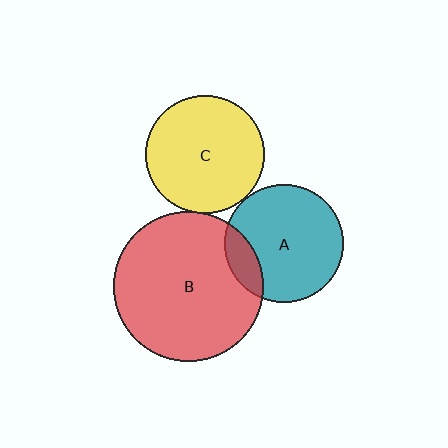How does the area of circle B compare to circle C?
Approximately 1.6 times.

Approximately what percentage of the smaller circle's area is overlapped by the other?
Approximately 15%.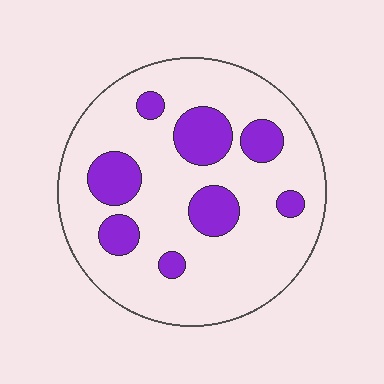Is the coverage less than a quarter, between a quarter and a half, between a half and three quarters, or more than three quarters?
Less than a quarter.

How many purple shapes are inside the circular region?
8.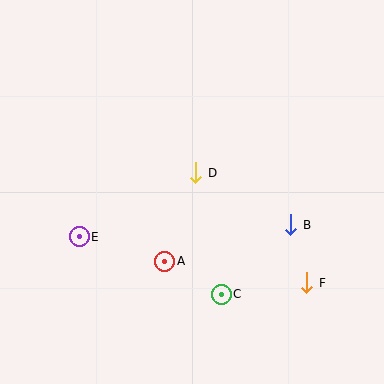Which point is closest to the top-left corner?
Point E is closest to the top-left corner.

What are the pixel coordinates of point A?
Point A is at (165, 261).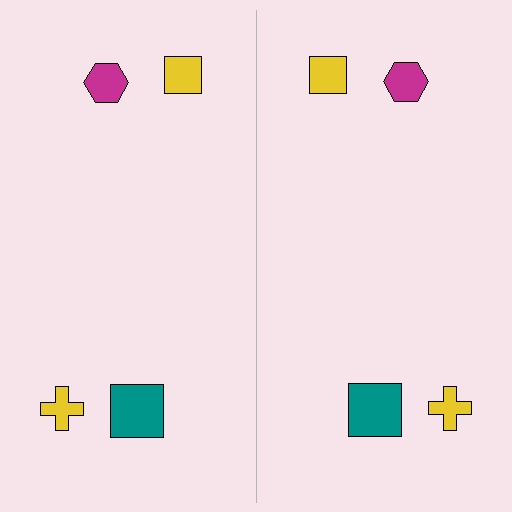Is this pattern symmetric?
Yes, this pattern has bilateral (reflection) symmetry.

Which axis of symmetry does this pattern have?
The pattern has a vertical axis of symmetry running through the center of the image.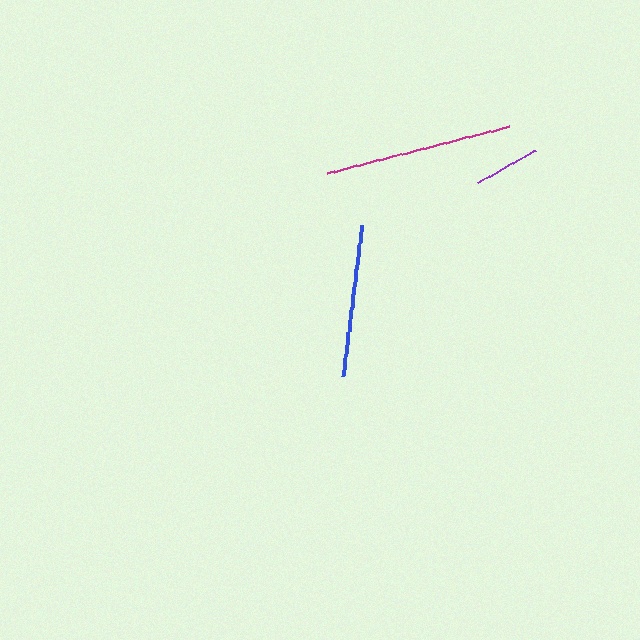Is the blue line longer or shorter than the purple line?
The blue line is longer than the purple line.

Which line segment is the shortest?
The purple line is the shortest at approximately 66 pixels.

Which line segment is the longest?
The magenta line is the longest at approximately 189 pixels.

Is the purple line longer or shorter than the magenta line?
The magenta line is longer than the purple line.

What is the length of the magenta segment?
The magenta segment is approximately 189 pixels long.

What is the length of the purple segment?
The purple segment is approximately 66 pixels long.